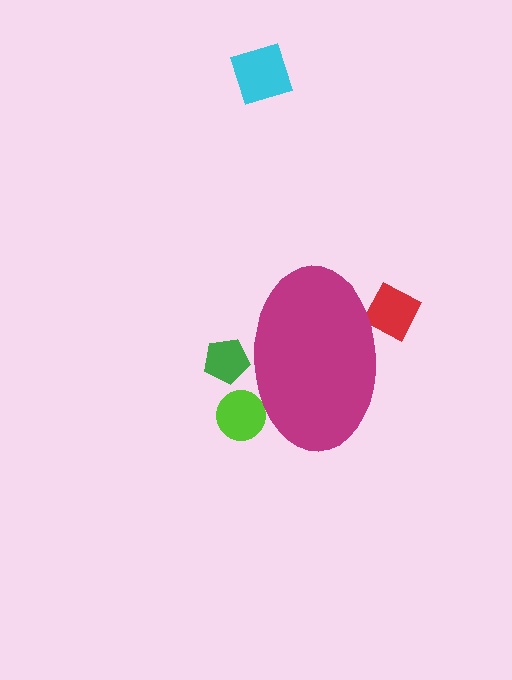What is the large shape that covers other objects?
A magenta ellipse.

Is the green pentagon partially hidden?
Yes, the green pentagon is partially hidden behind the magenta ellipse.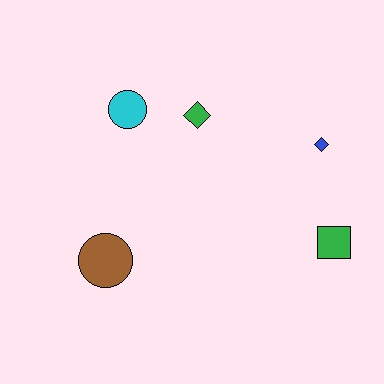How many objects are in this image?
There are 5 objects.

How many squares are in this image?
There is 1 square.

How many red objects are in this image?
There are no red objects.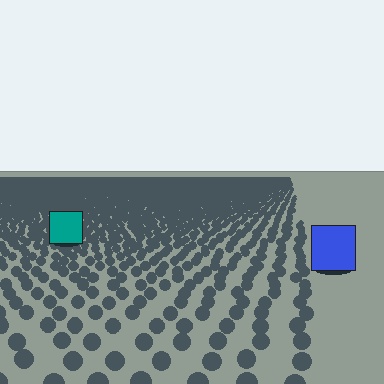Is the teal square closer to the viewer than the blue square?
No. The blue square is closer — you can tell from the texture gradient: the ground texture is coarser near it.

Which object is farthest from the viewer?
The teal square is farthest from the viewer. It appears smaller and the ground texture around it is denser.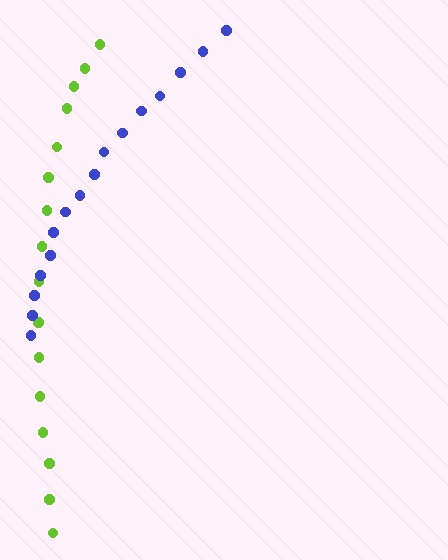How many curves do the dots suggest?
There are 2 distinct paths.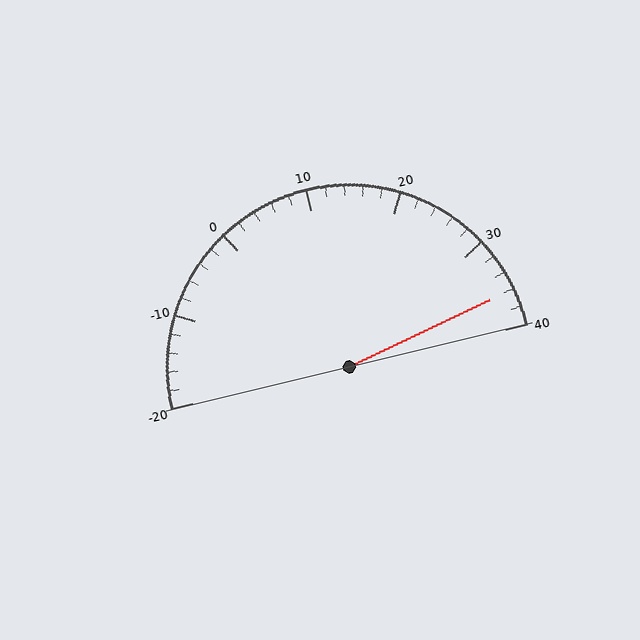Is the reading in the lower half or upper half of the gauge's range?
The reading is in the upper half of the range (-20 to 40).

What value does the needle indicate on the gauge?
The needle indicates approximately 36.